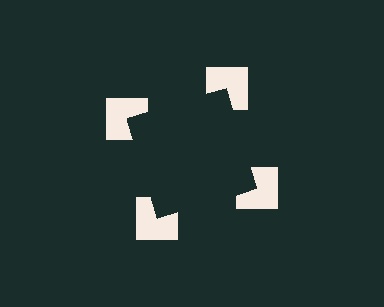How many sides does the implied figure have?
4 sides.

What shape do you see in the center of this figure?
An illusory square — its edges are inferred from the aligned wedge cuts in the notched squares, not physically drawn.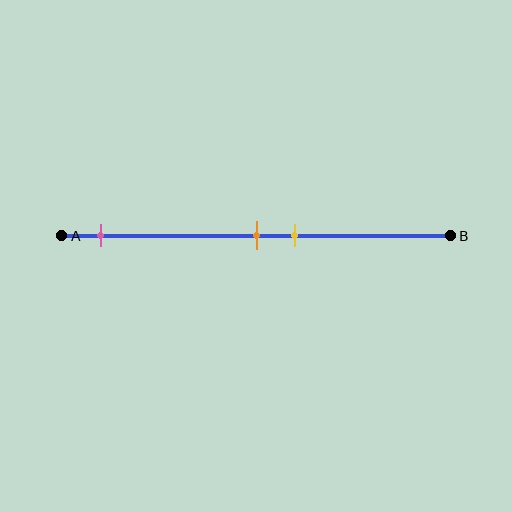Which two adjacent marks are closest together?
The orange and yellow marks are the closest adjacent pair.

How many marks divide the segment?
There are 3 marks dividing the segment.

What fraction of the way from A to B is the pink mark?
The pink mark is approximately 10% (0.1) of the way from A to B.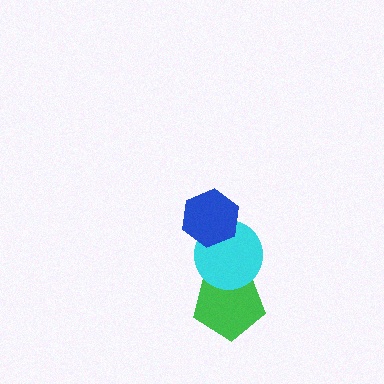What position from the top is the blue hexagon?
The blue hexagon is 1st from the top.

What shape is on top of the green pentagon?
The cyan circle is on top of the green pentagon.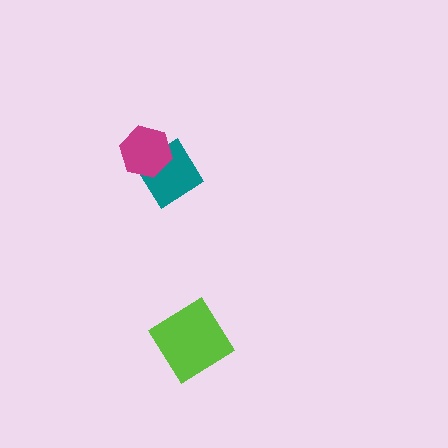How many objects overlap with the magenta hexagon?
1 object overlaps with the magenta hexagon.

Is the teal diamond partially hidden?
Yes, it is partially covered by another shape.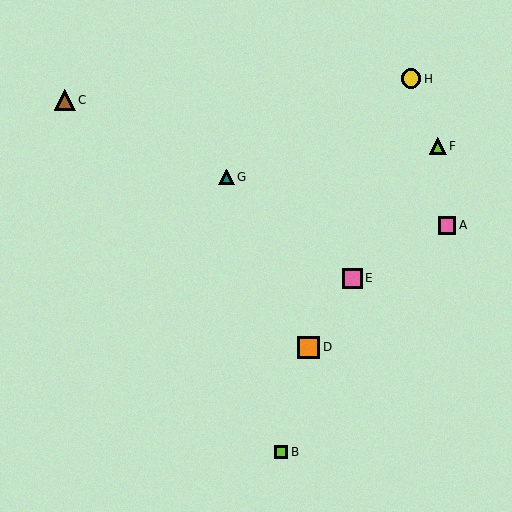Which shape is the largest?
The orange square (labeled D) is the largest.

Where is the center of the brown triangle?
The center of the brown triangle is at (65, 100).